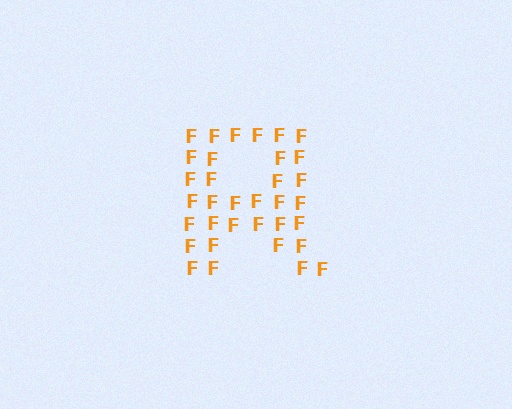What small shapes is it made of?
It is made of small letter F's.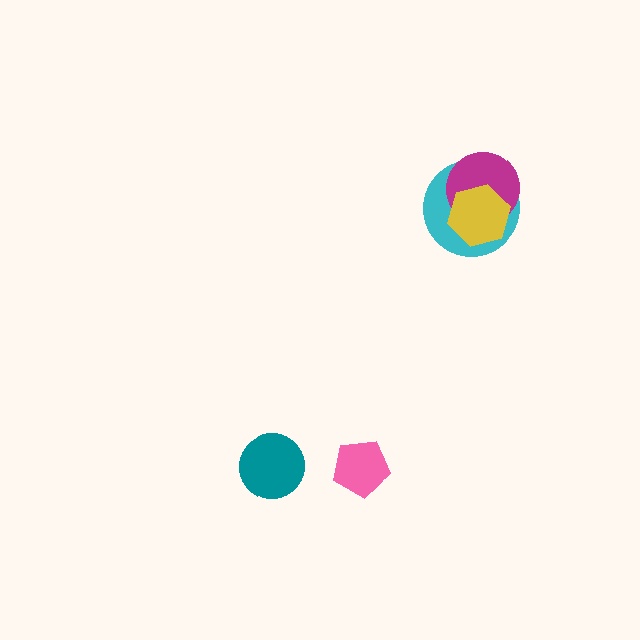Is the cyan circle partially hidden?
Yes, it is partially covered by another shape.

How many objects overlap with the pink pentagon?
0 objects overlap with the pink pentagon.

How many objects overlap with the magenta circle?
2 objects overlap with the magenta circle.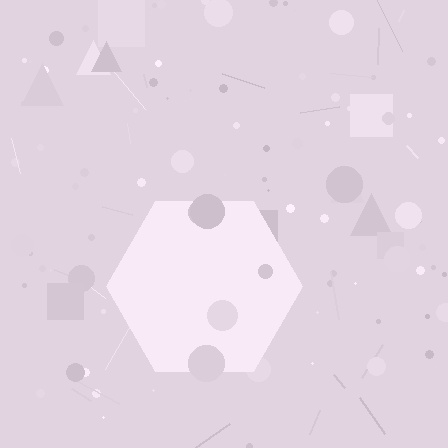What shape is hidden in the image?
A hexagon is hidden in the image.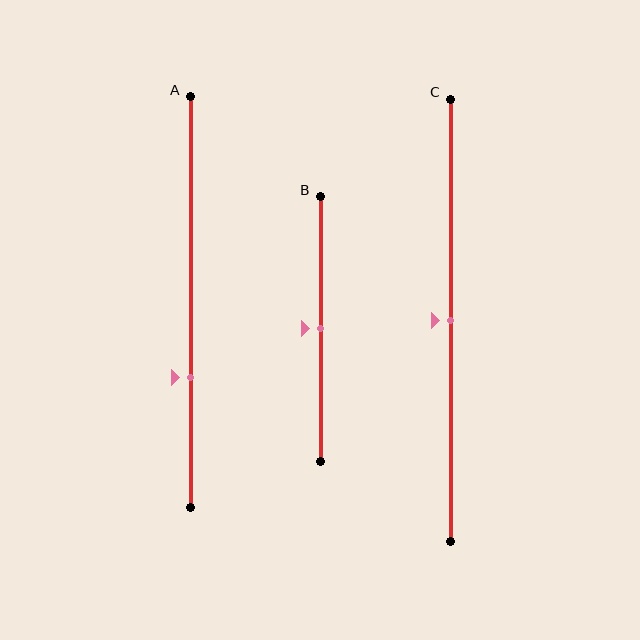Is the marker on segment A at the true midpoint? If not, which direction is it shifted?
No, the marker on segment A is shifted downward by about 18% of the segment length.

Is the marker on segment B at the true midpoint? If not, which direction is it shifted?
Yes, the marker on segment B is at the true midpoint.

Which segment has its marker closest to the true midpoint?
Segment B has its marker closest to the true midpoint.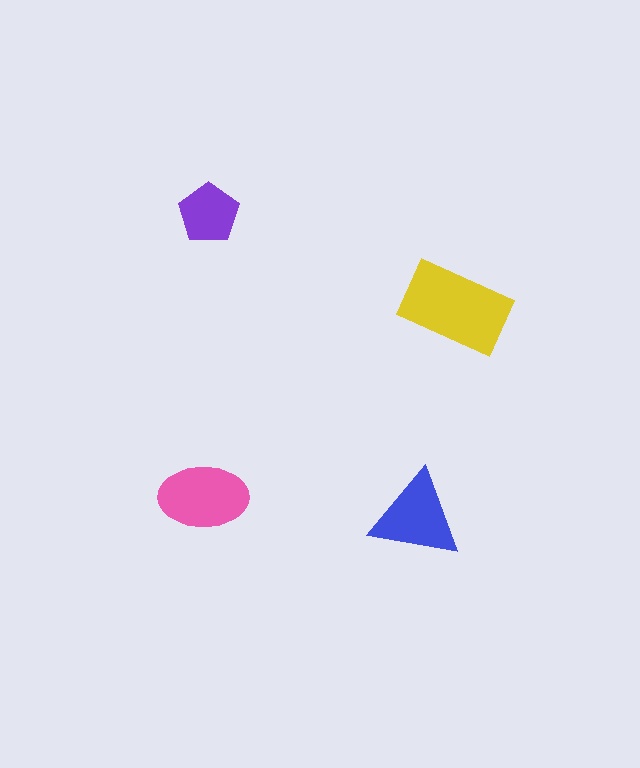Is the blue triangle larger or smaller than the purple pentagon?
Larger.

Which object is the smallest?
The purple pentagon.